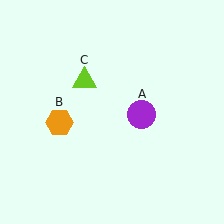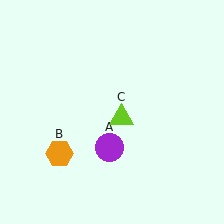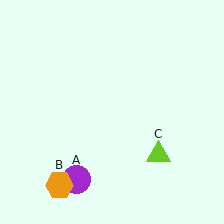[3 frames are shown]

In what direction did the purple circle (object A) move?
The purple circle (object A) moved down and to the left.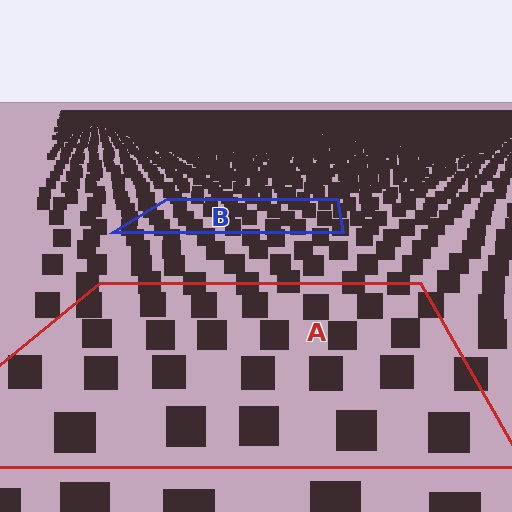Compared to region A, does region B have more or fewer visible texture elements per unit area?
Region B has more texture elements per unit area — they are packed more densely because it is farther away.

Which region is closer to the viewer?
Region A is closer. The texture elements there are larger and more spread out.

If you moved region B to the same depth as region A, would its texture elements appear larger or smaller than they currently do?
They would appear larger. At a closer depth, the same texture elements are projected at a bigger on-screen size.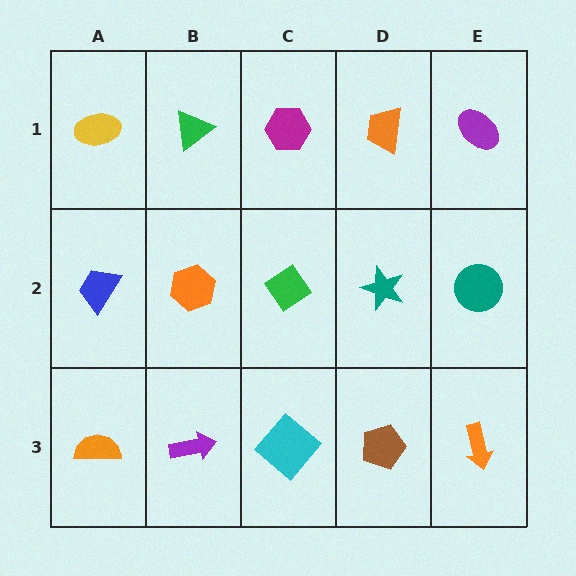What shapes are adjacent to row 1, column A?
A blue trapezoid (row 2, column A), a green triangle (row 1, column B).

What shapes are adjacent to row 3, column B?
An orange hexagon (row 2, column B), an orange semicircle (row 3, column A), a cyan diamond (row 3, column C).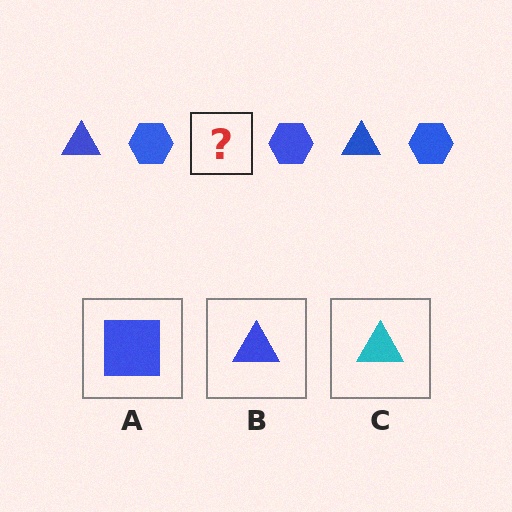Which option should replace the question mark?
Option B.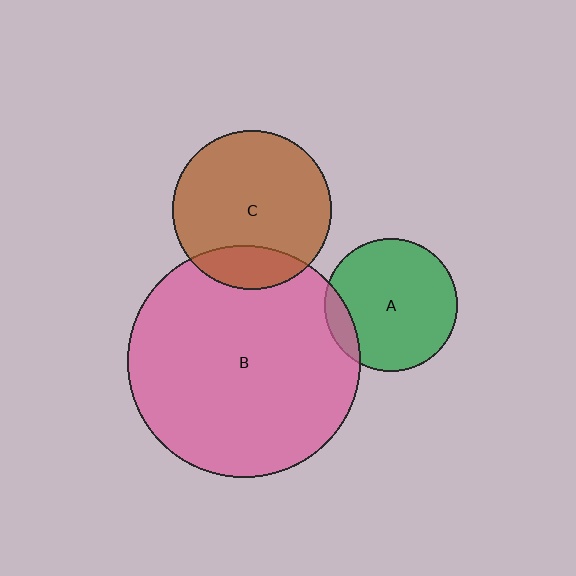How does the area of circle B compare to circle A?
Approximately 3.0 times.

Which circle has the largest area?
Circle B (pink).